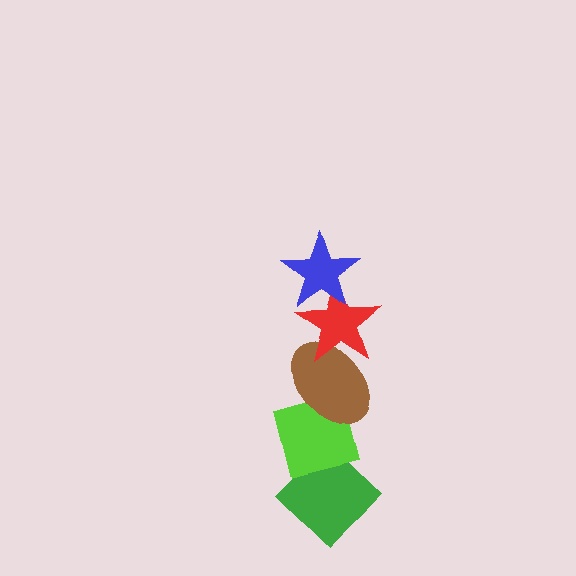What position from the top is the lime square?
The lime square is 4th from the top.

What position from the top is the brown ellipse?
The brown ellipse is 3rd from the top.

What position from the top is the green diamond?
The green diamond is 5th from the top.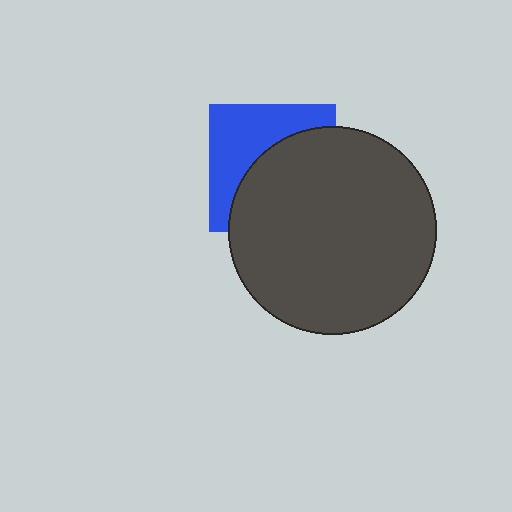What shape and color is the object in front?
The object in front is a dark gray circle.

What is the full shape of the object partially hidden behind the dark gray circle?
The partially hidden object is a blue square.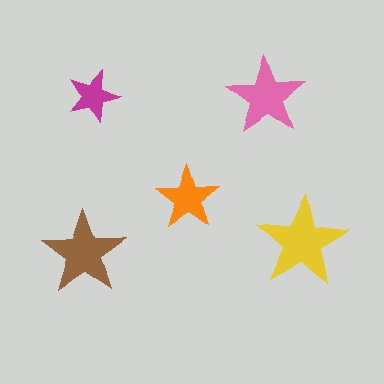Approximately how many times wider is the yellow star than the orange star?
About 1.5 times wider.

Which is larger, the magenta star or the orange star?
The orange one.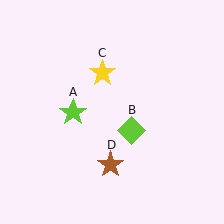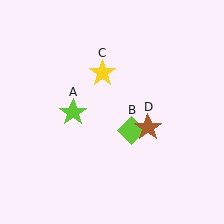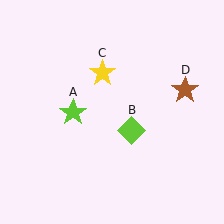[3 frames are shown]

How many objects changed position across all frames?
1 object changed position: brown star (object D).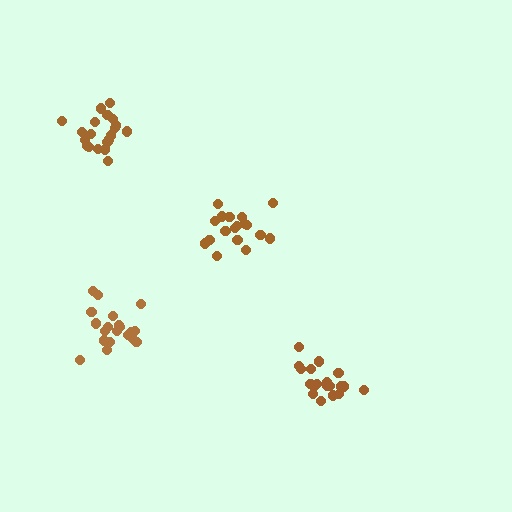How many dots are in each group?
Group 1: 20 dots, Group 2: 21 dots, Group 3: 20 dots, Group 4: 18 dots (79 total).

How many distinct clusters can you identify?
There are 4 distinct clusters.